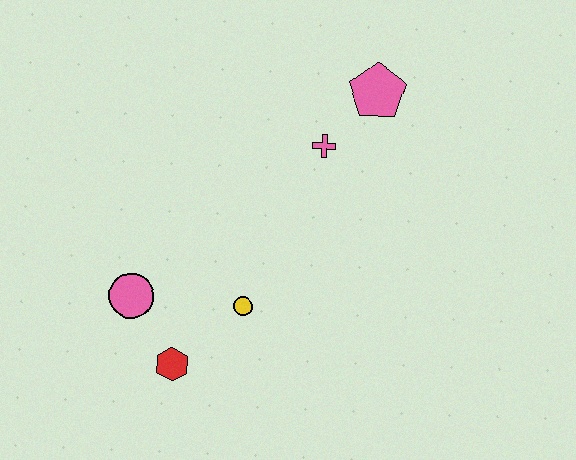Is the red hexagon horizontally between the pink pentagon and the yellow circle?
No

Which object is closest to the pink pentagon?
The pink cross is closest to the pink pentagon.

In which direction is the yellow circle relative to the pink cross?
The yellow circle is below the pink cross.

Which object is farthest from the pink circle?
The pink pentagon is farthest from the pink circle.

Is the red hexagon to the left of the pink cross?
Yes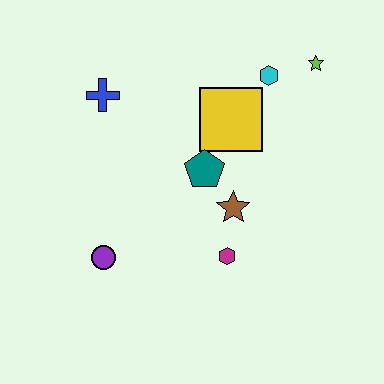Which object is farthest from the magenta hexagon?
The lime star is farthest from the magenta hexagon.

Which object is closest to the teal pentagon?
The brown star is closest to the teal pentagon.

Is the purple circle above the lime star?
No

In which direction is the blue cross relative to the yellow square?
The blue cross is to the left of the yellow square.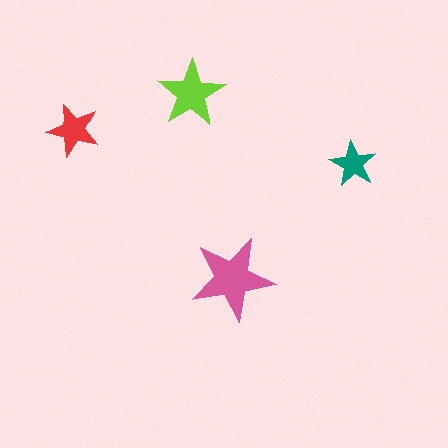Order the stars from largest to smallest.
the pink one, the lime one, the red one, the teal one.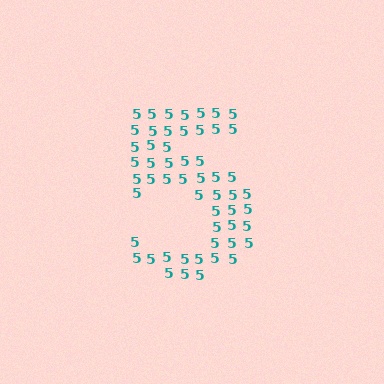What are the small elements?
The small elements are digit 5's.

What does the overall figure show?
The overall figure shows the digit 5.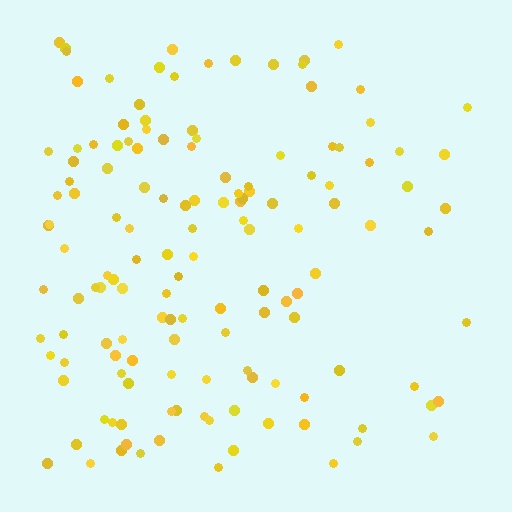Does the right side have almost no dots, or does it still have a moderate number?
Still a moderate number, just noticeably fewer than the left.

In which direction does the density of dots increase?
From right to left, with the left side densest.